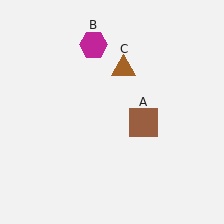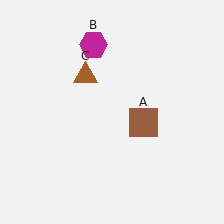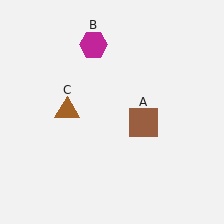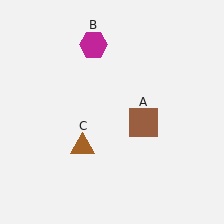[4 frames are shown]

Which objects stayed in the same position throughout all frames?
Brown square (object A) and magenta hexagon (object B) remained stationary.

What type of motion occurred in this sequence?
The brown triangle (object C) rotated counterclockwise around the center of the scene.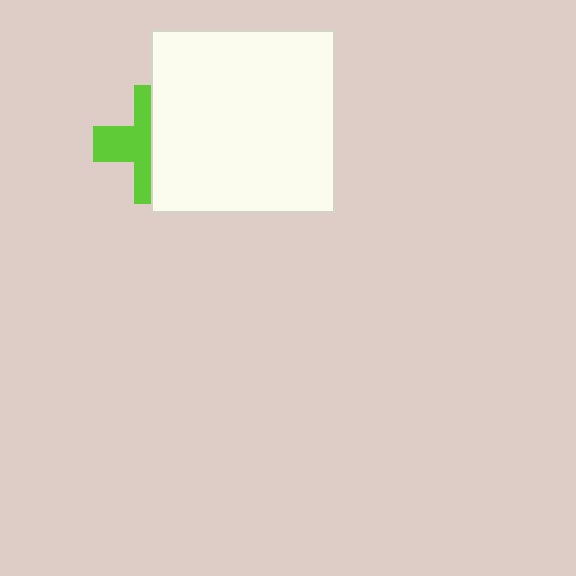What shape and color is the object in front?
The object in front is a white square.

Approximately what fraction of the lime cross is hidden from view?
Roughly 52% of the lime cross is hidden behind the white square.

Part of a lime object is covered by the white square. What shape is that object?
It is a cross.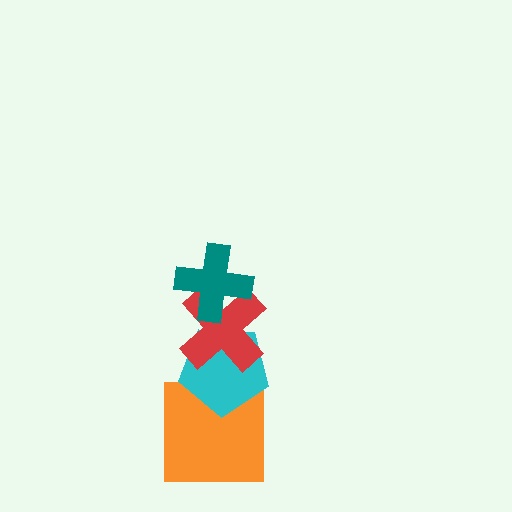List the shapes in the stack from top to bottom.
From top to bottom: the teal cross, the red cross, the cyan pentagon, the orange square.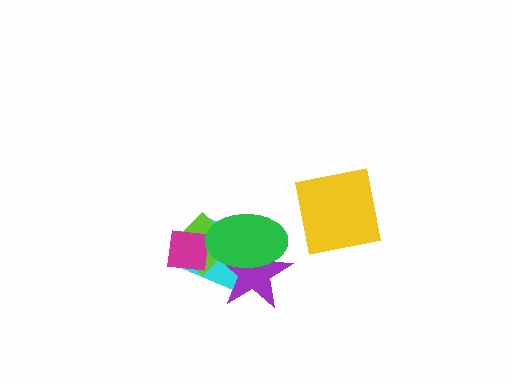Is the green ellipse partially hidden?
No, no other shape covers it.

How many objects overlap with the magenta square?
3 objects overlap with the magenta square.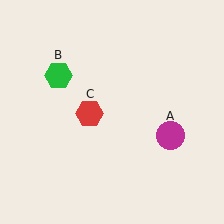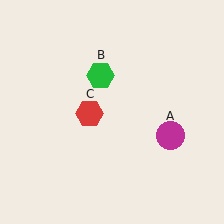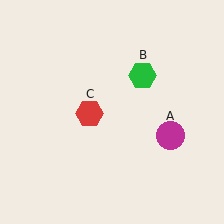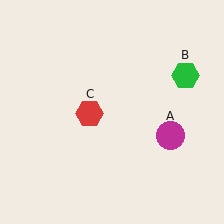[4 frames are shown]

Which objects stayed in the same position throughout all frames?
Magenta circle (object A) and red hexagon (object C) remained stationary.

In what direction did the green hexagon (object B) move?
The green hexagon (object B) moved right.